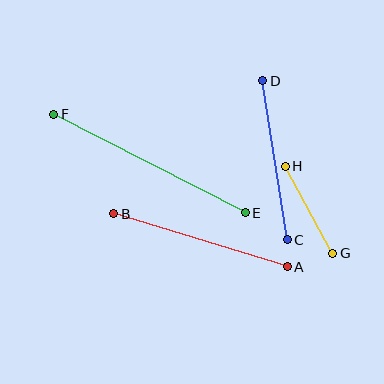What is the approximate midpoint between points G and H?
The midpoint is at approximately (309, 210) pixels.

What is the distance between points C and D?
The distance is approximately 161 pixels.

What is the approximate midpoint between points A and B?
The midpoint is at approximately (201, 240) pixels.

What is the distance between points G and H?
The distance is approximately 99 pixels.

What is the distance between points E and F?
The distance is approximately 215 pixels.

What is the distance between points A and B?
The distance is approximately 181 pixels.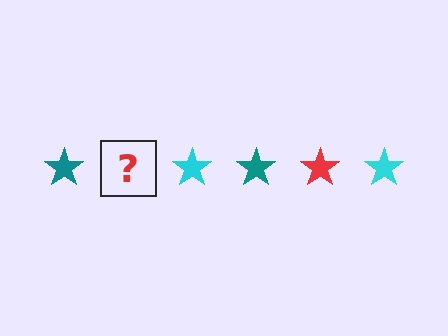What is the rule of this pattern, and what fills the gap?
The rule is that the pattern cycles through teal, red, cyan stars. The gap should be filled with a red star.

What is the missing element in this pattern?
The missing element is a red star.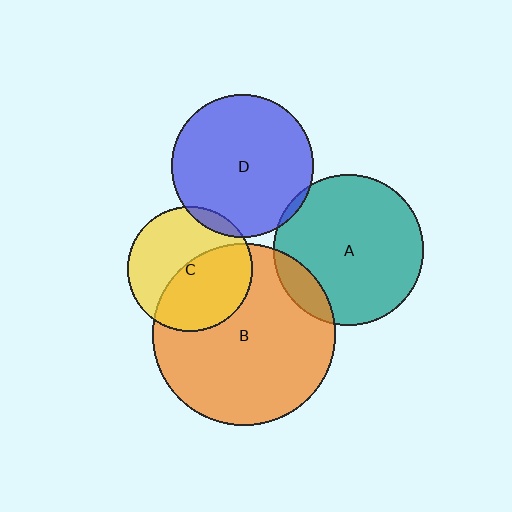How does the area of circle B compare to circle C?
Approximately 2.1 times.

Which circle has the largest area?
Circle B (orange).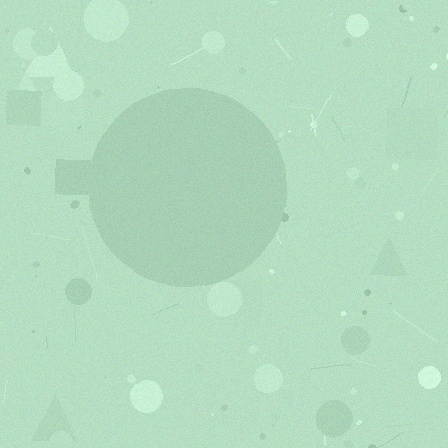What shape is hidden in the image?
A circle is hidden in the image.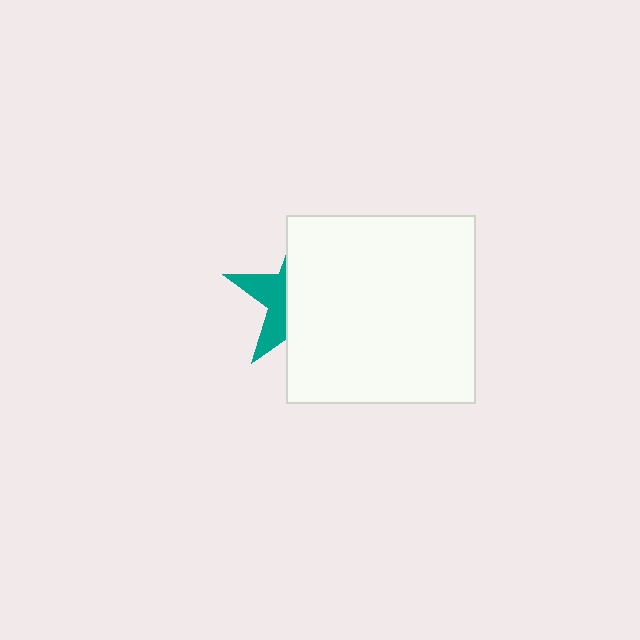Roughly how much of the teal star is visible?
A small part of it is visible (roughly 33%).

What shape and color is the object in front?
The object in front is a white square.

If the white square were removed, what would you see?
You would see the complete teal star.